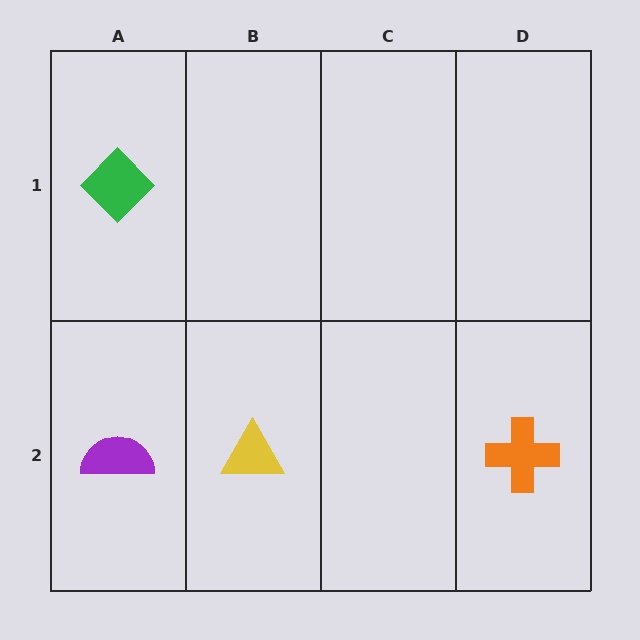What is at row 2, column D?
An orange cross.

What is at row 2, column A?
A purple semicircle.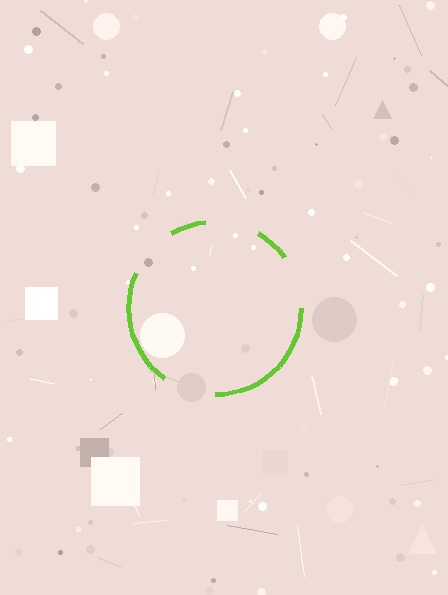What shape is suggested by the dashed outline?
The dashed outline suggests a circle.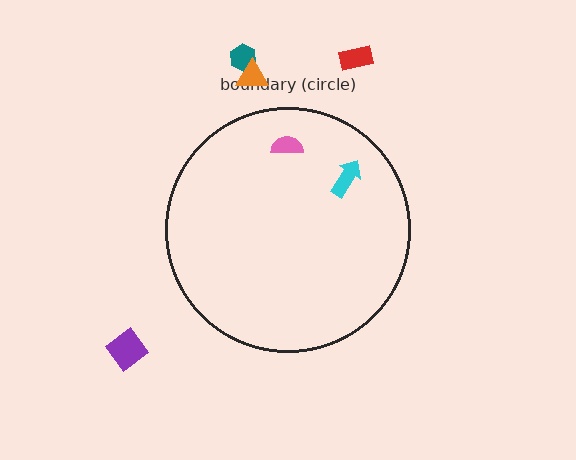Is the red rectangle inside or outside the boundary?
Outside.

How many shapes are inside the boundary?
2 inside, 4 outside.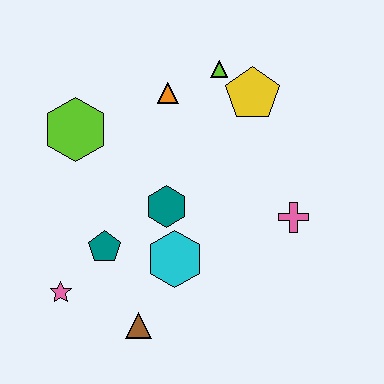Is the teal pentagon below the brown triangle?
No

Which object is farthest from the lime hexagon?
The pink cross is farthest from the lime hexagon.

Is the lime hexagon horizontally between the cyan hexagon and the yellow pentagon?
No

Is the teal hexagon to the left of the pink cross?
Yes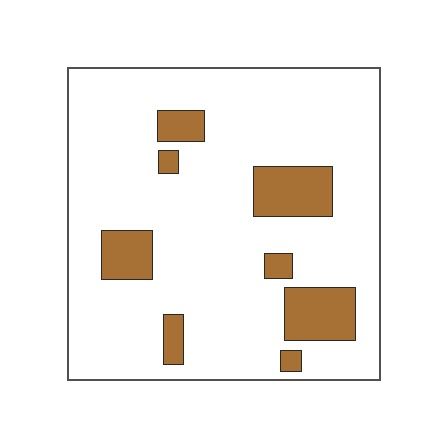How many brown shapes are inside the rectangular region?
8.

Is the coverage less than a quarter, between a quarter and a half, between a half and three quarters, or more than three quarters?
Less than a quarter.